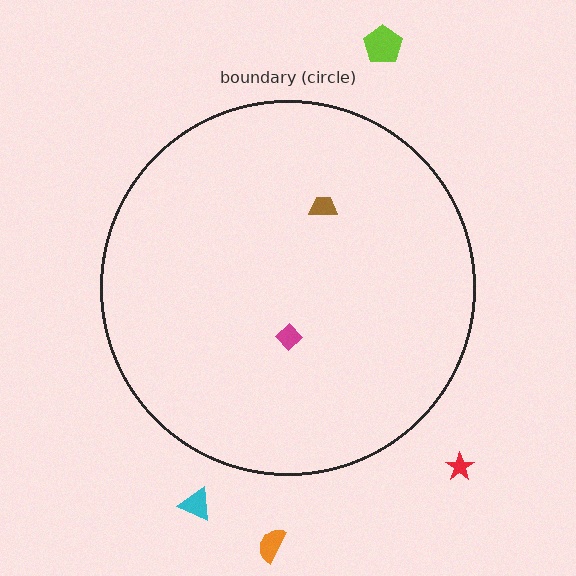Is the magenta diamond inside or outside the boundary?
Inside.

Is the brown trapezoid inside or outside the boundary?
Inside.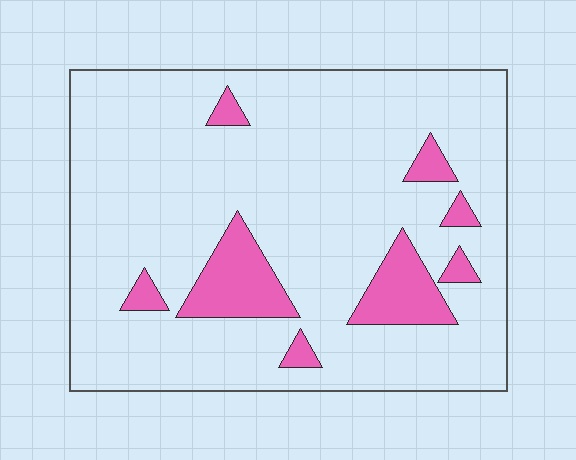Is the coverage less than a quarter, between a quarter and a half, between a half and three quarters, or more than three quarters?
Less than a quarter.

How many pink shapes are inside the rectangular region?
8.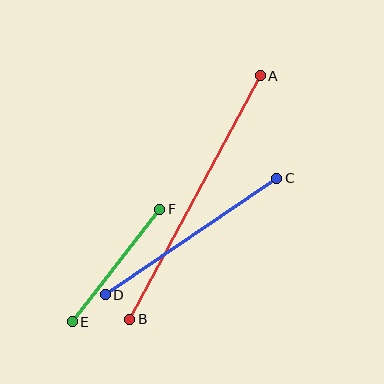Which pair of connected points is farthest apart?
Points A and B are farthest apart.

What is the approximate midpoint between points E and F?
The midpoint is at approximately (116, 265) pixels.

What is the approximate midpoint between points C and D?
The midpoint is at approximately (191, 237) pixels.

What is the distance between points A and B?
The distance is approximately 276 pixels.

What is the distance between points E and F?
The distance is approximately 143 pixels.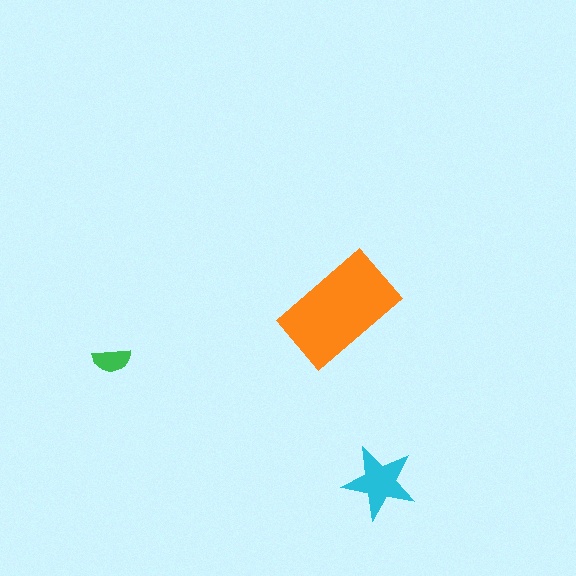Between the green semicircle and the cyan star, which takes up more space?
The cyan star.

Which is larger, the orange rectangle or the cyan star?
The orange rectangle.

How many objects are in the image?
There are 3 objects in the image.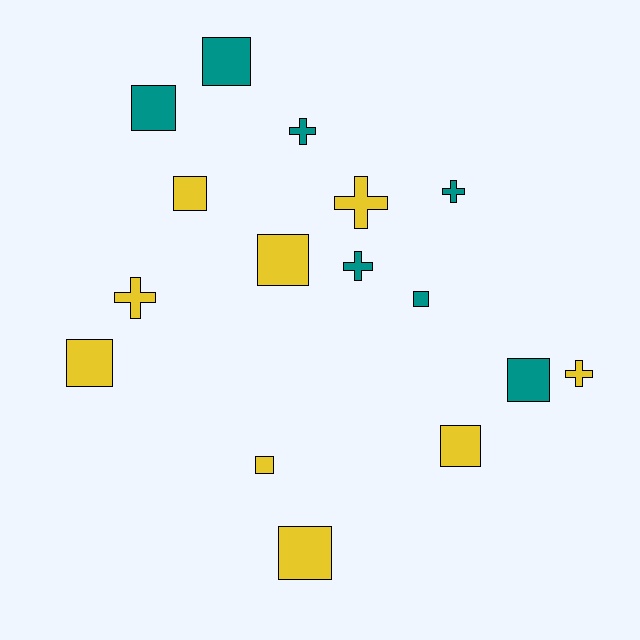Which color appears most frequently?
Yellow, with 9 objects.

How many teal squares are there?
There are 4 teal squares.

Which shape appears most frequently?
Square, with 10 objects.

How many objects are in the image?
There are 16 objects.